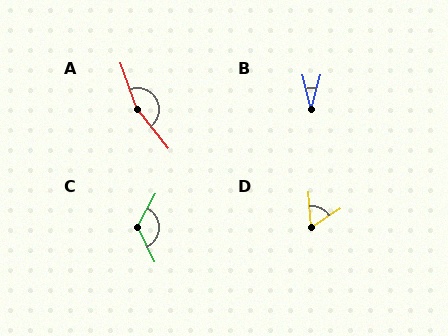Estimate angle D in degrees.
Approximately 61 degrees.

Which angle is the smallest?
B, at approximately 29 degrees.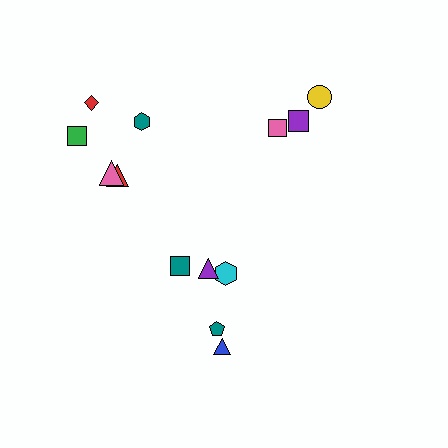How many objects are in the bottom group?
There are 5 objects.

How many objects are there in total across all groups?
There are 13 objects.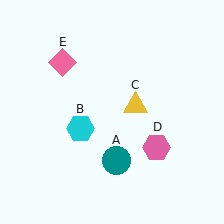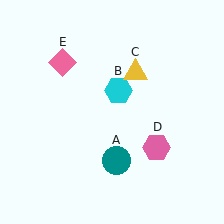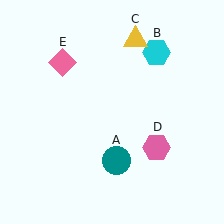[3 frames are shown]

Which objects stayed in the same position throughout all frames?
Teal circle (object A) and pink hexagon (object D) and pink diamond (object E) remained stationary.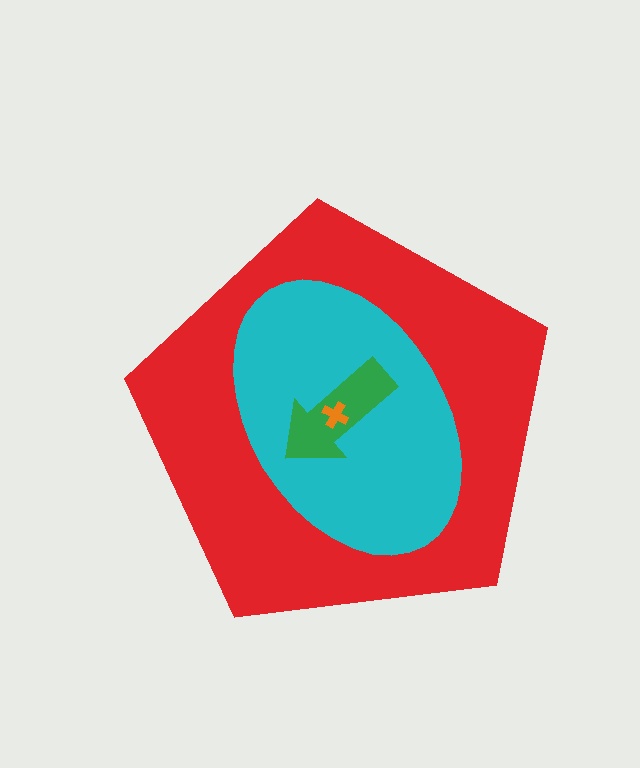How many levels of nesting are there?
4.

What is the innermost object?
The orange cross.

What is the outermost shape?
The red pentagon.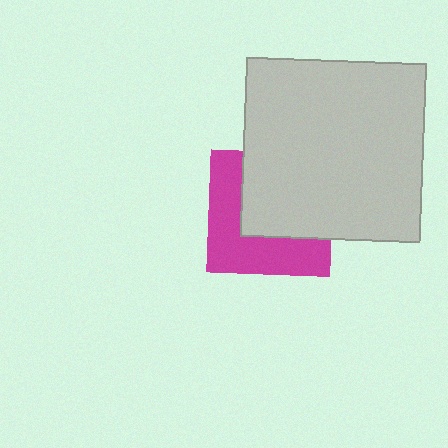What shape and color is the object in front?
The object in front is a light gray square.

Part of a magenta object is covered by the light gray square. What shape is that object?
It is a square.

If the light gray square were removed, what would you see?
You would see the complete magenta square.